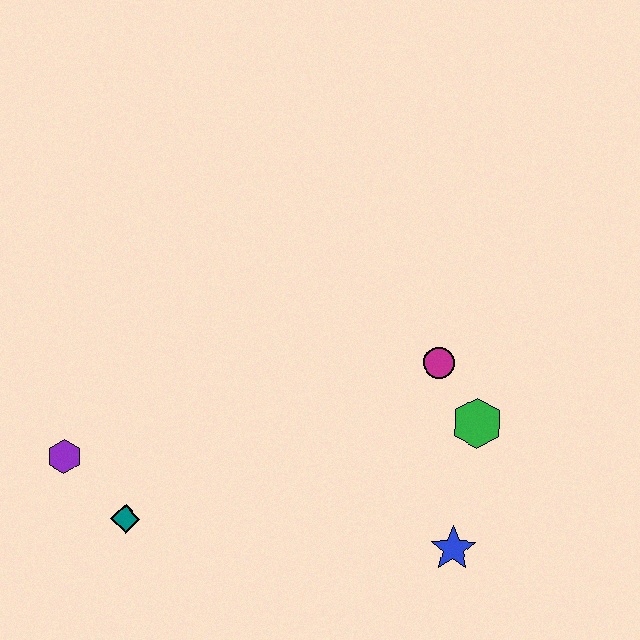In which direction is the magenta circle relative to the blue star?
The magenta circle is above the blue star.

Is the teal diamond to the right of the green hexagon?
No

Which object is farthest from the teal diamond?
The green hexagon is farthest from the teal diamond.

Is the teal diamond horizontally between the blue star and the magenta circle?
No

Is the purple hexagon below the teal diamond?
No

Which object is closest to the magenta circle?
The green hexagon is closest to the magenta circle.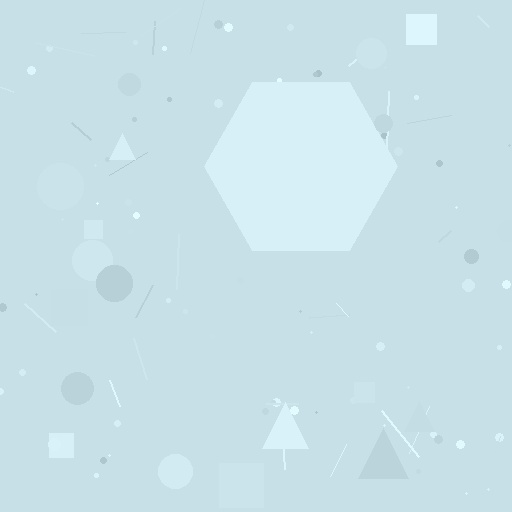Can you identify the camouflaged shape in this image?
The camouflaged shape is a hexagon.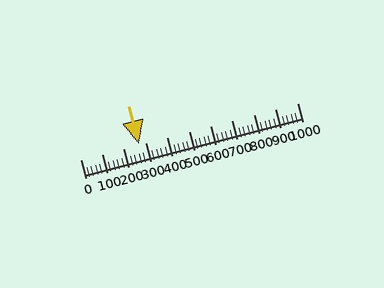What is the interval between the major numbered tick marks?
The major tick marks are spaced 100 units apart.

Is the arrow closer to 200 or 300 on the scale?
The arrow is closer to 300.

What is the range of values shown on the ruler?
The ruler shows values from 0 to 1000.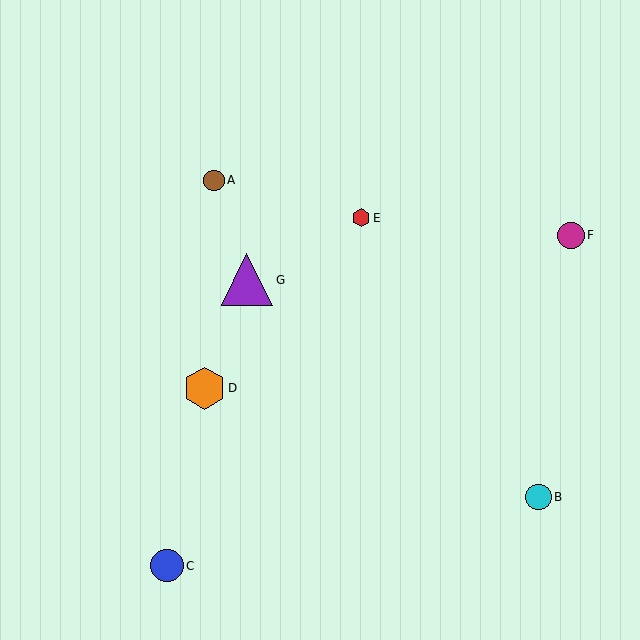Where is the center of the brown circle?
The center of the brown circle is at (214, 180).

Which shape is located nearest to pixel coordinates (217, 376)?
The orange hexagon (labeled D) at (204, 388) is nearest to that location.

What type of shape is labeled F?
Shape F is a magenta circle.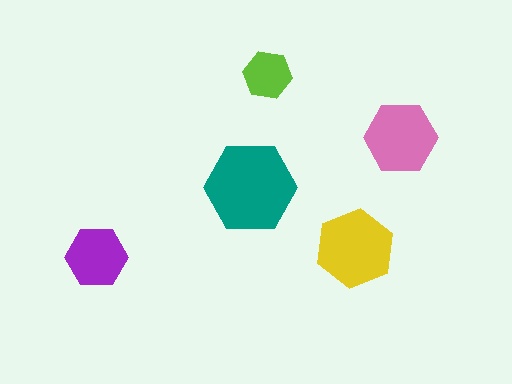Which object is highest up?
The lime hexagon is topmost.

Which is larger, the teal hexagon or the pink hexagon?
The teal one.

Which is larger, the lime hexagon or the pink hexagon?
The pink one.